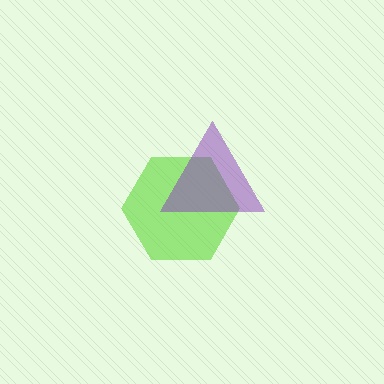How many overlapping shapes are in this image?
There are 2 overlapping shapes in the image.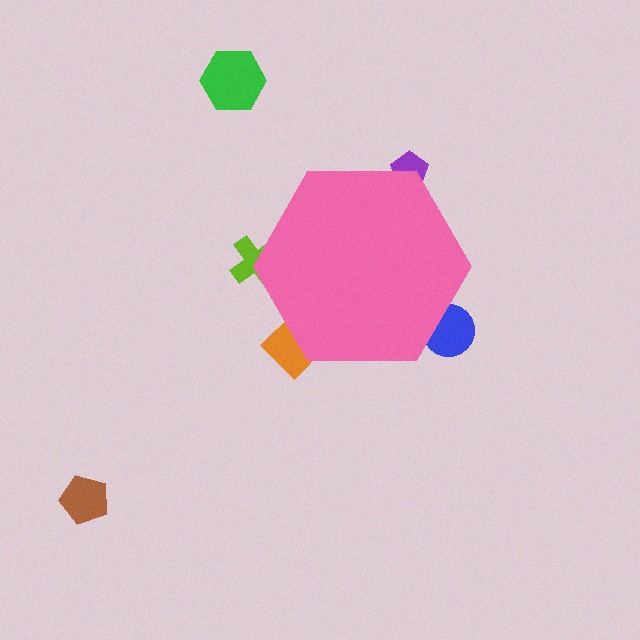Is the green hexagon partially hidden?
No, the green hexagon is fully visible.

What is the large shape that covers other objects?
A pink hexagon.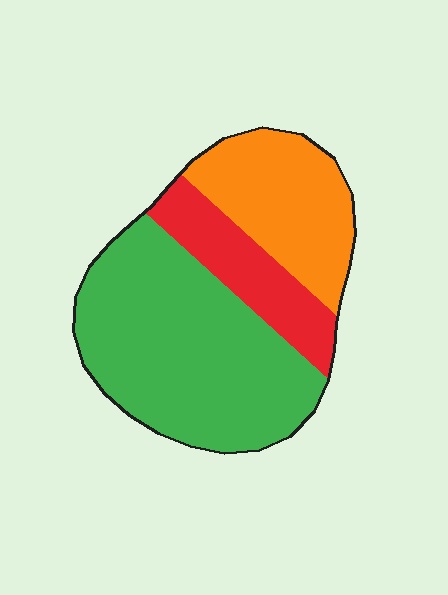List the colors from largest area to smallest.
From largest to smallest: green, orange, red.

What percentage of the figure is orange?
Orange takes up between a quarter and a half of the figure.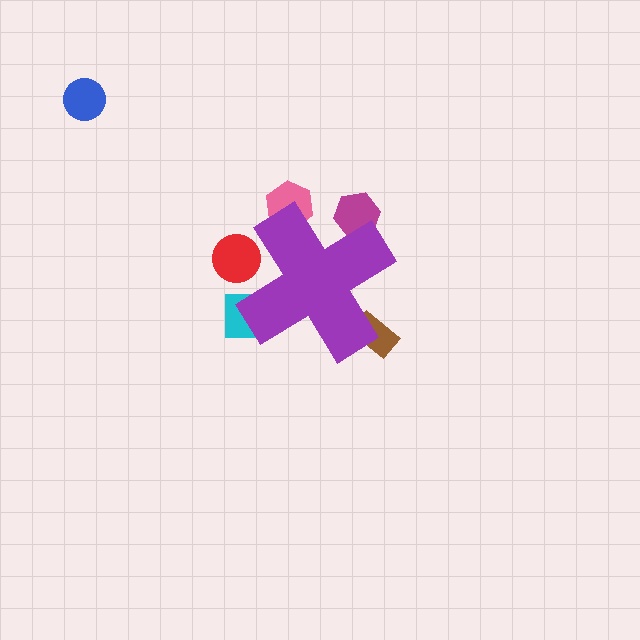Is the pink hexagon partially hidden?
Yes, the pink hexagon is partially hidden behind the purple cross.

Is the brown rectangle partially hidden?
Yes, the brown rectangle is partially hidden behind the purple cross.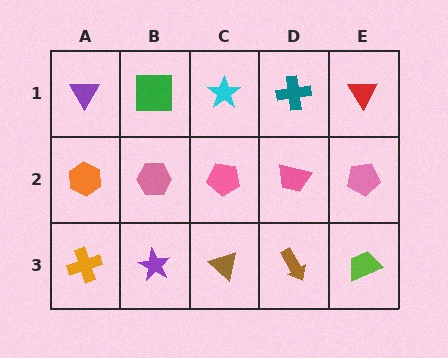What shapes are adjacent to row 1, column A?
An orange hexagon (row 2, column A), a green square (row 1, column B).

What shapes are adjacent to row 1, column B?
A pink hexagon (row 2, column B), a purple triangle (row 1, column A), a cyan star (row 1, column C).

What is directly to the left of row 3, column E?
A brown arrow.